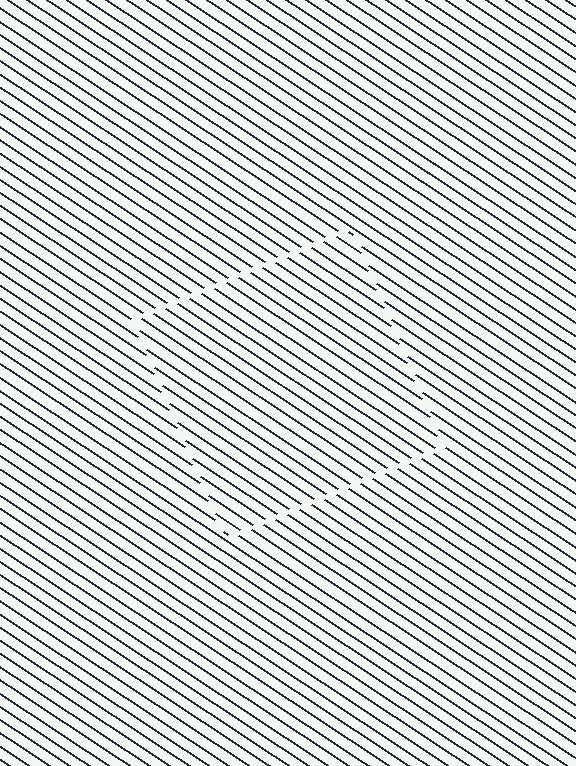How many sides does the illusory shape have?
4 sides — the line-ends trace a square.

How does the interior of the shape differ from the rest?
The interior of the shape contains the same grating, shifted by half a period — the contour is defined by the phase discontinuity where line-ends from the inner and outer gratings abut.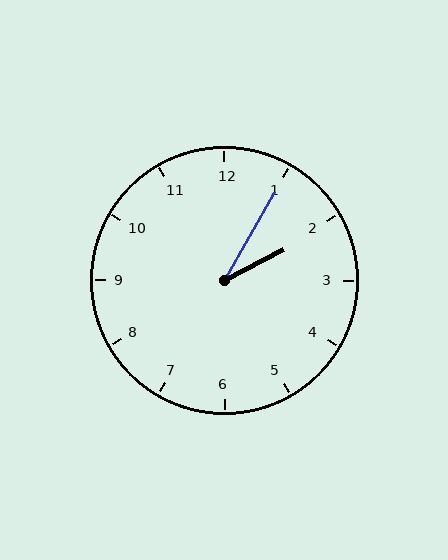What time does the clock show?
2:05.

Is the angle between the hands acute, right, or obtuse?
It is acute.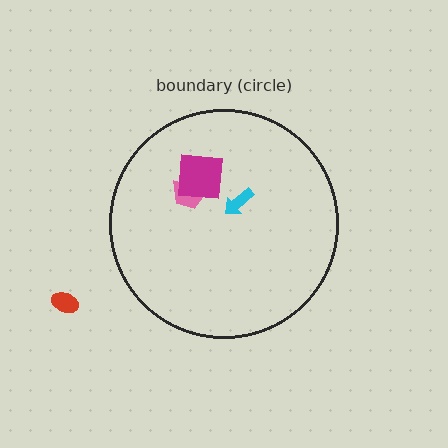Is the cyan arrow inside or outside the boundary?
Inside.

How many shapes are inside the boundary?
3 inside, 1 outside.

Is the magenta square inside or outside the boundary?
Inside.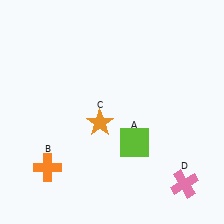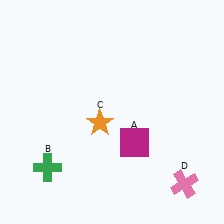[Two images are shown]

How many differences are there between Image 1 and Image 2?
There are 2 differences between the two images.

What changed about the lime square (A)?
In Image 1, A is lime. In Image 2, it changed to magenta.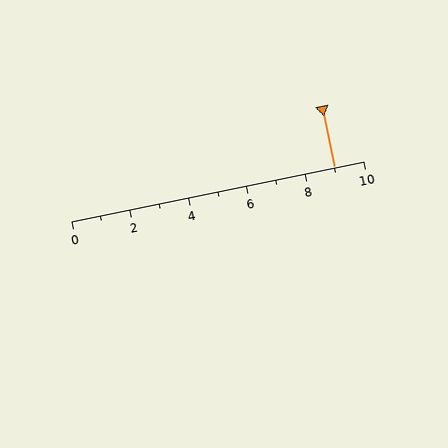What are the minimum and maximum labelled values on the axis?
The axis runs from 0 to 10.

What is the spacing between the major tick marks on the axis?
The major ticks are spaced 2 apart.